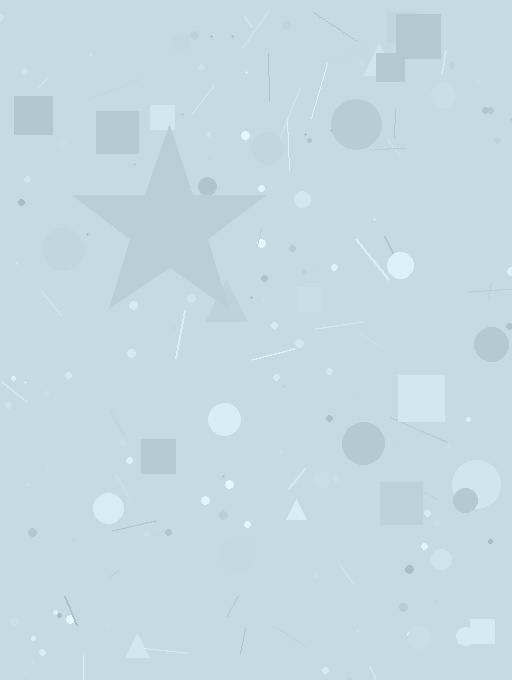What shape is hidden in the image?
A star is hidden in the image.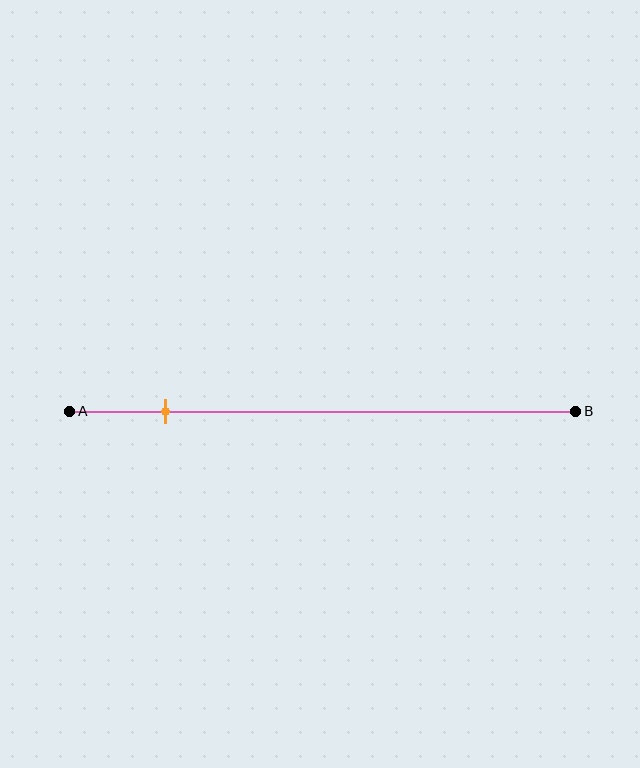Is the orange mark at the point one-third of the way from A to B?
No, the mark is at about 20% from A, not at the 33% one-third point.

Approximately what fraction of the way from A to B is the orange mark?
The orange mark is approximately 20% of the way from A to B.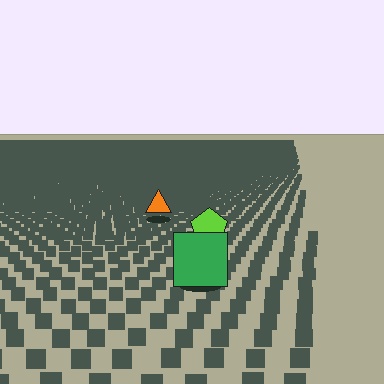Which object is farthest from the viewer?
The orange triangle is farthest from the viewer. It appears smaller and the ground texture around it is denser.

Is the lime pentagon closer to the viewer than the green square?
No. The green square is closer — you can tell from the texture gradient: the ground texture is coarser near it.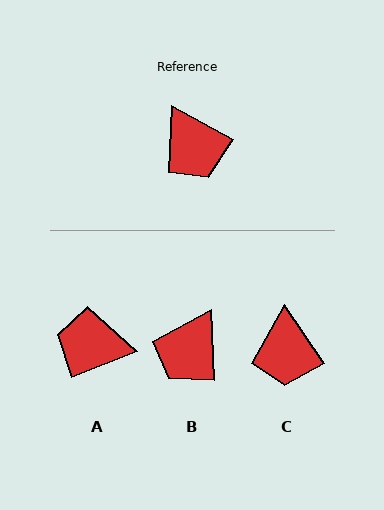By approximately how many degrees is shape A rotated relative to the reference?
Approximately 130 degrees clockwise.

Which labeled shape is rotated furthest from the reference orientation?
A, about 130 degrees away.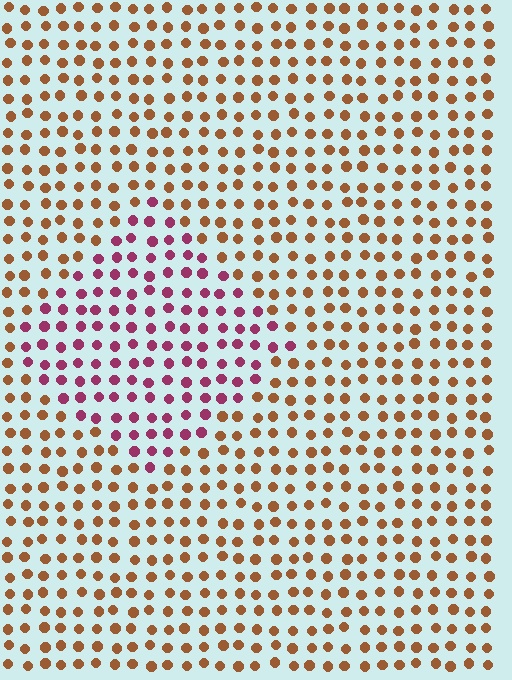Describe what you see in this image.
The image is filled with small brown elements in a uniform arrangement. A diamond-shaped region is visible where the elements are tinted to a slightly different hue, forming a subtle color boundary.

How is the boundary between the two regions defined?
The boundary is defined purely by a slight shift in hue (about 54 degrees). Spacing, size, and orientation are identical on both sides.